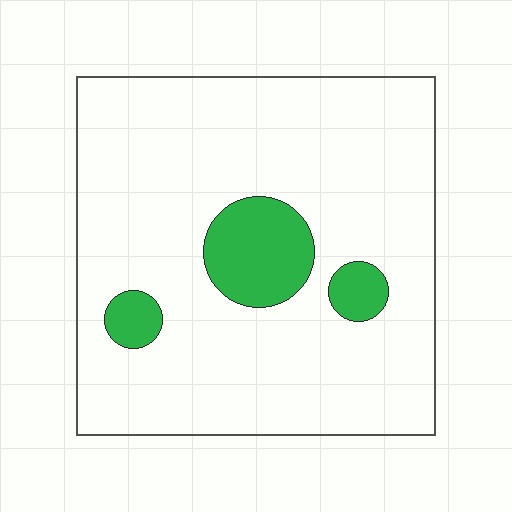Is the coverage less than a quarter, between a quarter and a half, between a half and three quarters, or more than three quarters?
Less than a quarter.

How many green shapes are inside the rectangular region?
3.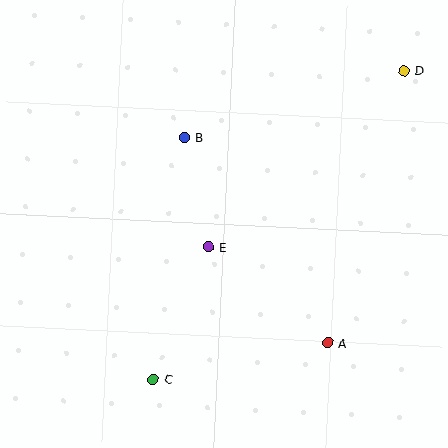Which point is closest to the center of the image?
Point E at (208, 247) is closest to the center.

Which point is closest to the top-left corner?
Point B is closest to the top-left corner.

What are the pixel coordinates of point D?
Point D is at (404, 71).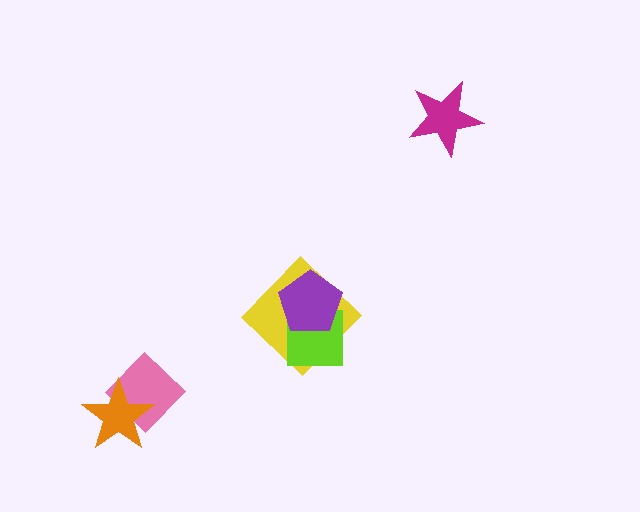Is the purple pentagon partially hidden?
No, no other shape covers it.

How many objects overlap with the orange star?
1 object overlaps with the orange star.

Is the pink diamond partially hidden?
Yes, it is partially covered by another shape.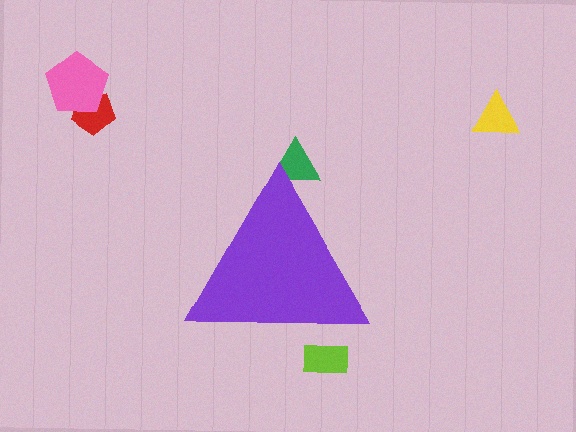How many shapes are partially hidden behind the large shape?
2 shapes are partially hidden.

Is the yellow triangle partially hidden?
No, the yellow triangle is fully visible.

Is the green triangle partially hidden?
Yes, the green triangle is partially hidden behind the purple triangle.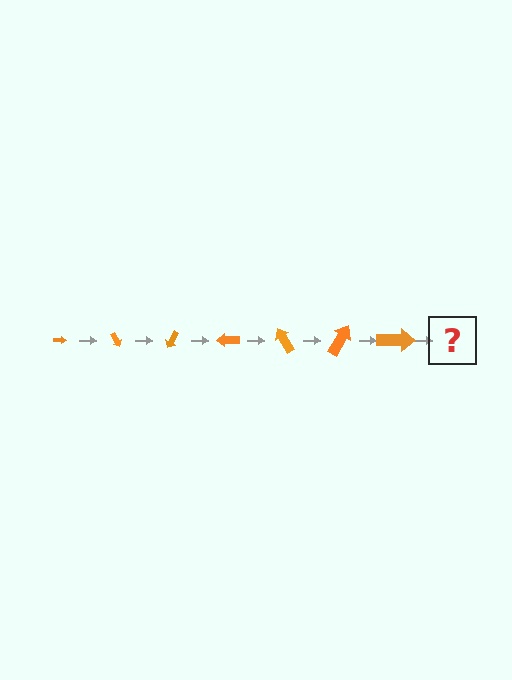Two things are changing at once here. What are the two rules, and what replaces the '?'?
The two rules are that the arrow grows larger each step and it rotates 60 degrees each step. The '?' should be an arrow, larger than the previous one and rotated 420 degrees from the start.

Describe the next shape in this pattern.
It should be an arrow, larger than the previous one and rotated 420 degrees from the start.